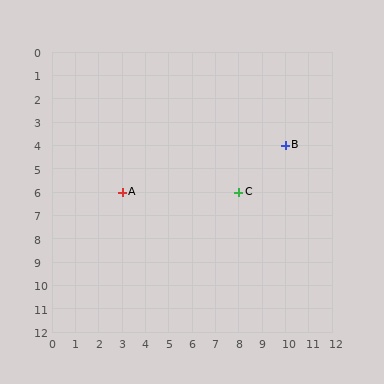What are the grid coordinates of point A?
Point A is at grid coordinates (3, 6).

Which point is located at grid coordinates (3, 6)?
Point A is at (3, 6).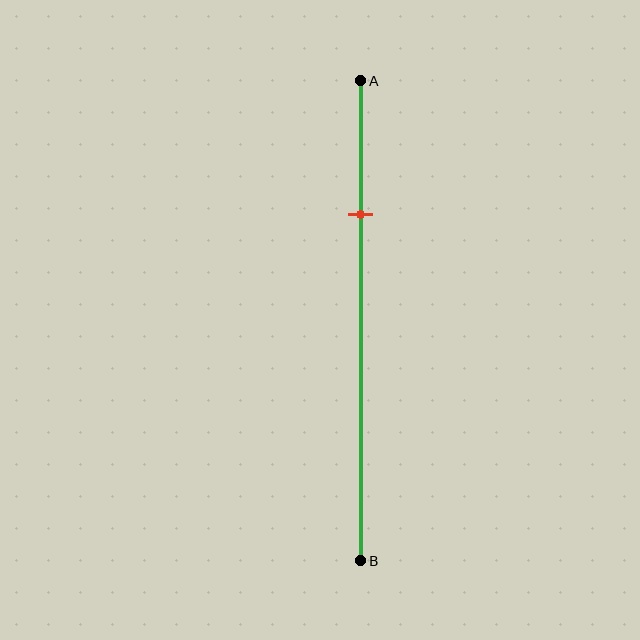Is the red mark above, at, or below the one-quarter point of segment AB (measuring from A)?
The red mark is approximately at the one-quarter point of segment AB.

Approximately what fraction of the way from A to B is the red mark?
The red mark is approximately 30% of the way from A to B.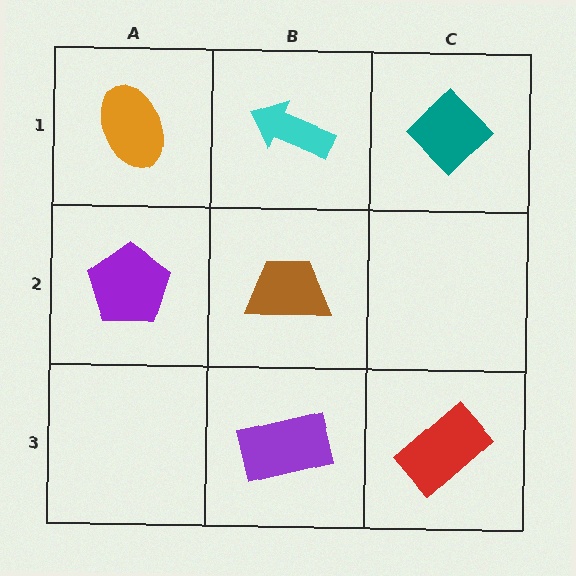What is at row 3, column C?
A red rectangle.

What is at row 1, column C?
A teal diamond.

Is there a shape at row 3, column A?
No, that cell is empty.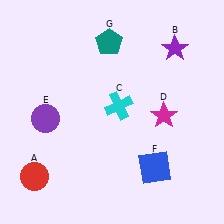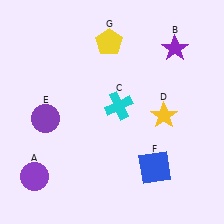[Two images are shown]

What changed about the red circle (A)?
In Image 1, A is red. In Image 2, it changed to purple.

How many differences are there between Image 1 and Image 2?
There are 3 differences between the two images.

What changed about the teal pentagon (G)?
In Image 1, G is teal. In Image 2, it changed to yellow.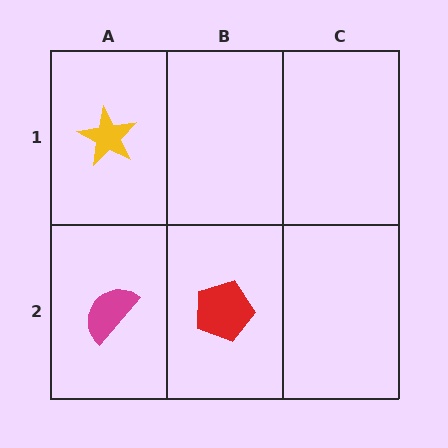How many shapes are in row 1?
1 shape.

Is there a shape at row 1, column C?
No, that cell is empty.